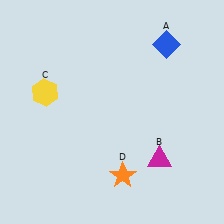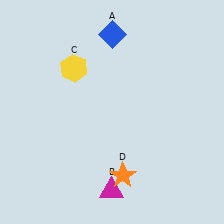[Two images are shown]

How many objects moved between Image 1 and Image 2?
3 objects moved between the two images.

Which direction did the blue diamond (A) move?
The blue diamond (A) moved left.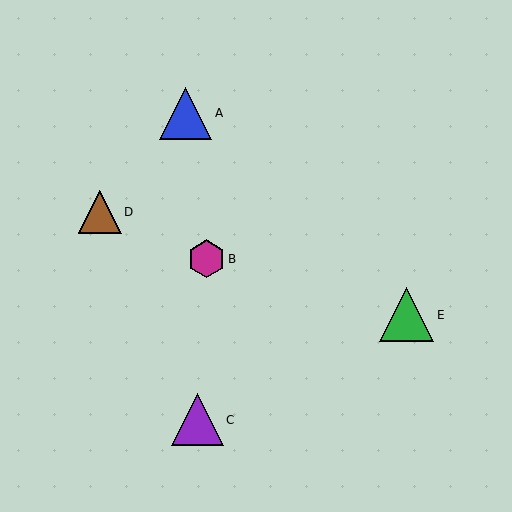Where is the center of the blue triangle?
The center of the blue triangle is at (186, 113).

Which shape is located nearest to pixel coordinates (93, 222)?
The brown triangle (labeled D) at (100, 212) is nearest to that location.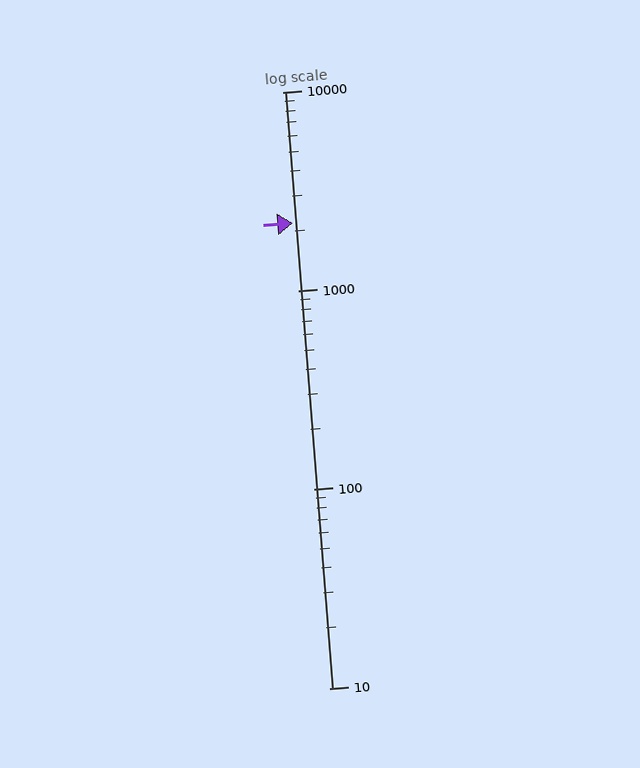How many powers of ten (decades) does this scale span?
The scale spans 3 decades, from 10 to 10000.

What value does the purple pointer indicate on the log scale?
The pointer indicates approximately 2200.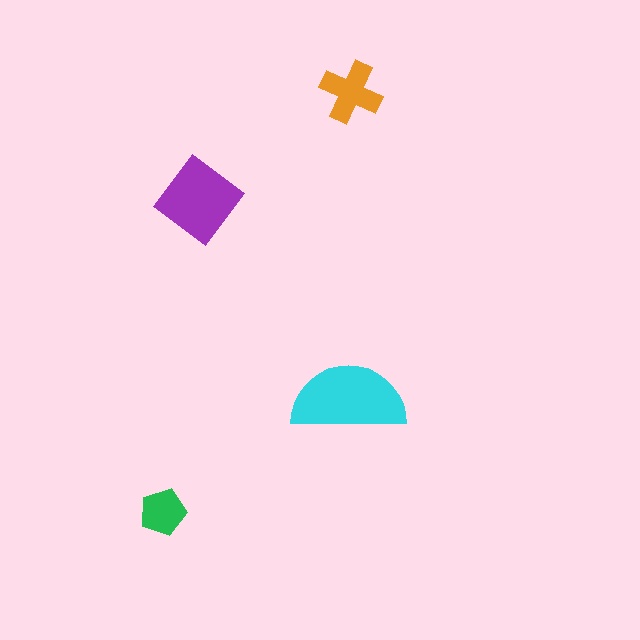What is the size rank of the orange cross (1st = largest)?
3rd.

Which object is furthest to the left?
The green pentagon is leftmost.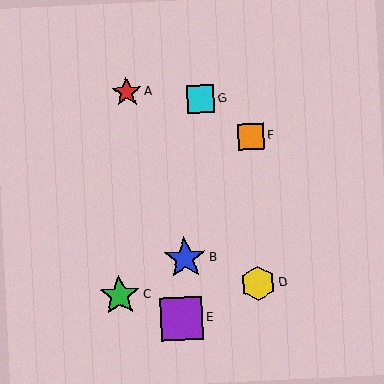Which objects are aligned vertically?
Objects D, F are aligned vertically.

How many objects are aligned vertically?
2 objects (D, F) are aligned vertically.